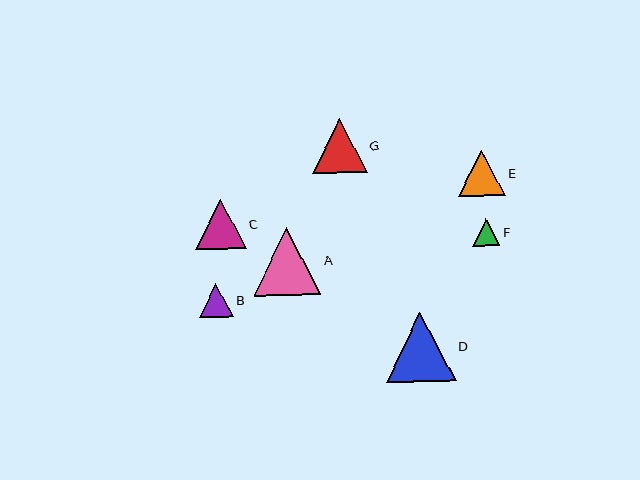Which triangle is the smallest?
Triangle F is the smallest with a size of approximately 27 pixels.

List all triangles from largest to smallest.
From largest to smallest: D, A, G, C, E, B, F.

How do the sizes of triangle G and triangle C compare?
Triangle G and triangle C are approximately the same size.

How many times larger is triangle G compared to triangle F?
Triangle G is approximately 2.0 times the size of triangle F.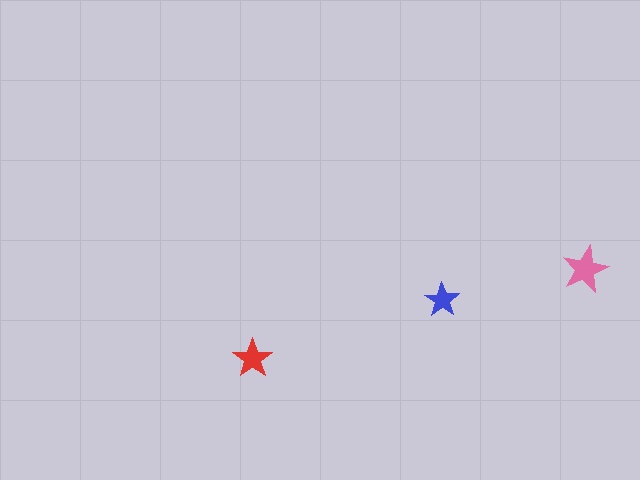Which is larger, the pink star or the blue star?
The pink one.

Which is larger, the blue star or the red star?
The red one.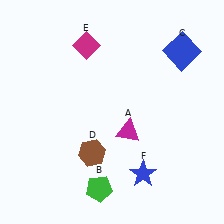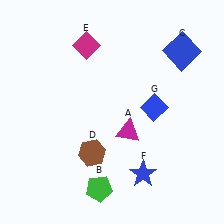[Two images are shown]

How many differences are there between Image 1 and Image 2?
There is 1 difference between the two images.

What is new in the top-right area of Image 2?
A blue diamond (G) was added in the top-right area of Image 2.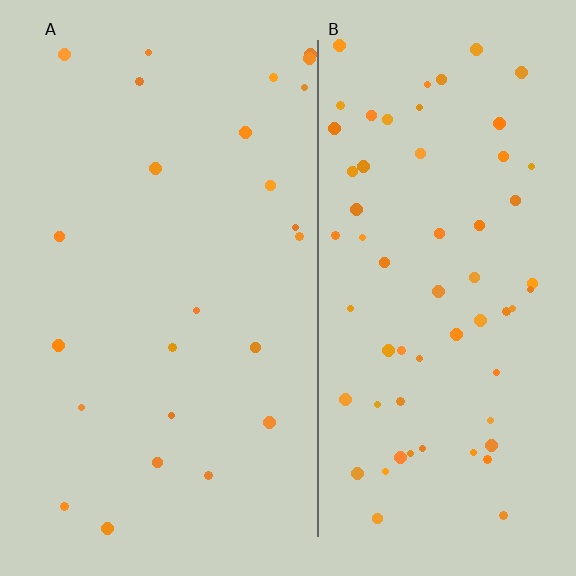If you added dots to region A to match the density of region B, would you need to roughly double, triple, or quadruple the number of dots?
Approximately triple.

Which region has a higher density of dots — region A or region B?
B (the right).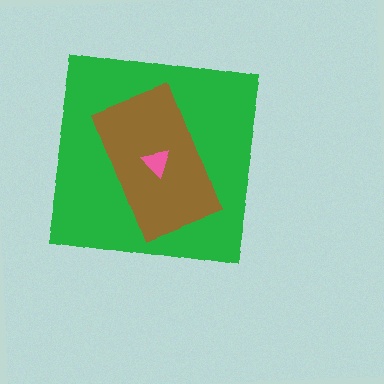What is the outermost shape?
The green square.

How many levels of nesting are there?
3.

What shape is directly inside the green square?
The brown rectangle.